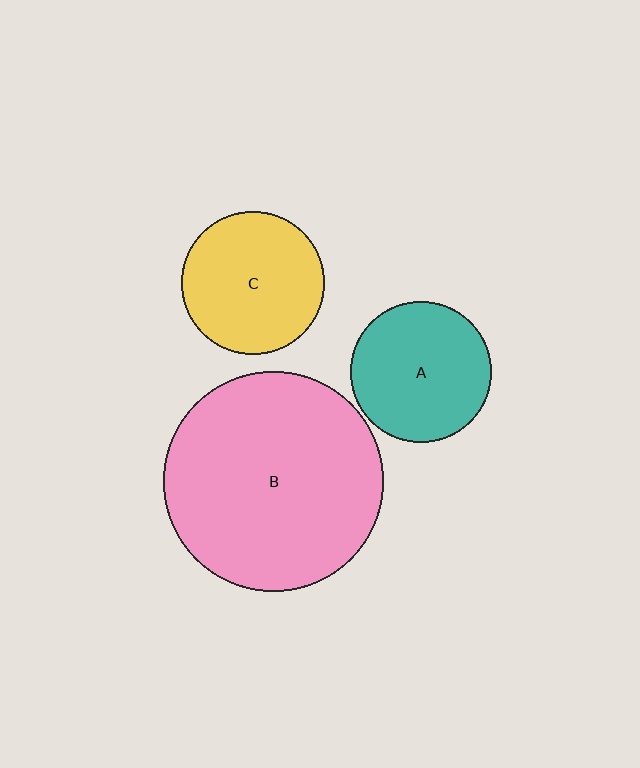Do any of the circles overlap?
No, none of the circles overlap.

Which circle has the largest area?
Circle B (pink).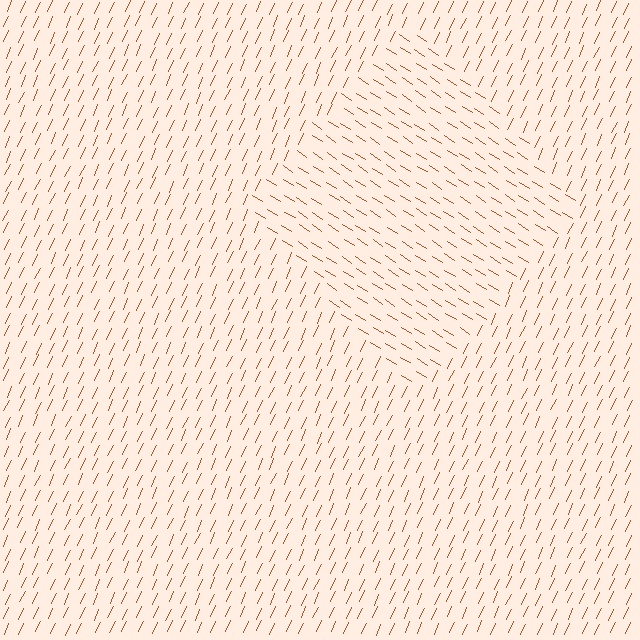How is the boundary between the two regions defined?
The boundary is defined purely by a change in line orientation (approximately 82 degrees difference). All lines are the same color and thickness.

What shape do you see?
I see a diamond.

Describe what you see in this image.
The image is filled with small brown line segments. A diamond region in the image has lines oriented differently from the surrounding lines, creating a visible texture boundary.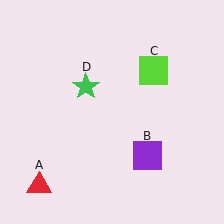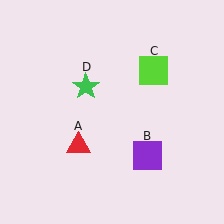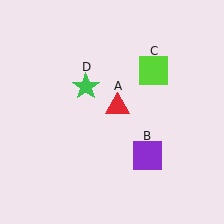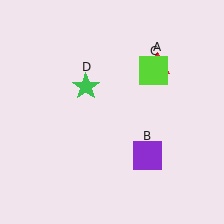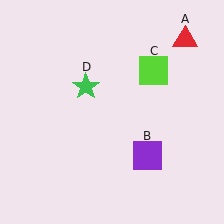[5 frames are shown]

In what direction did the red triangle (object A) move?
The red triangle (object A) moved up and to the right.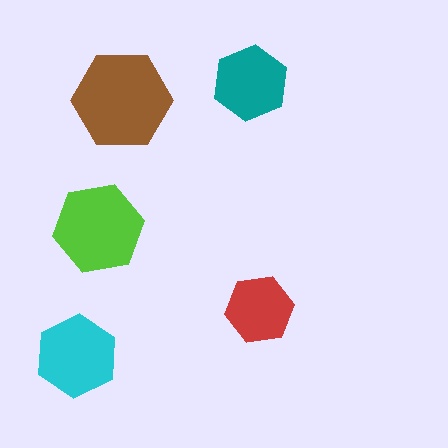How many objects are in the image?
There are 5 objects in the image.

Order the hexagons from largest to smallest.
the brown one, the lime one, the cyan one, the teal one, the red one.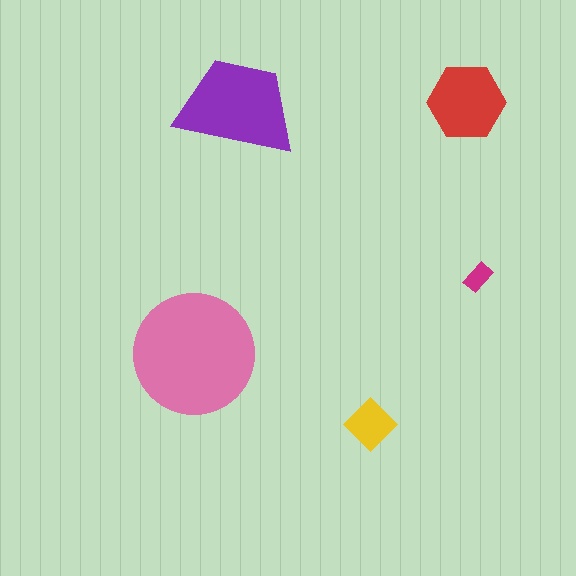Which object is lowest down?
The yellow diamond is bottommost.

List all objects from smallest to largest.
The magenta rectangle, the yellow diamond, the red hexagon, the purple trapezoid, the pink circle.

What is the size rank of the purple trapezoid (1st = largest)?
2nd.